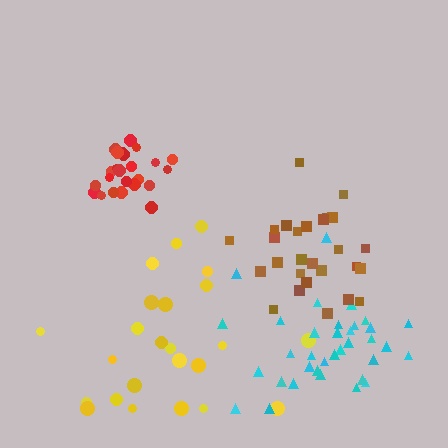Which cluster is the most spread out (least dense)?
Yellow.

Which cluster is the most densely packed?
Red.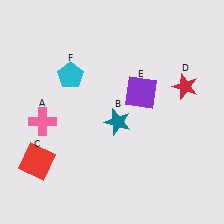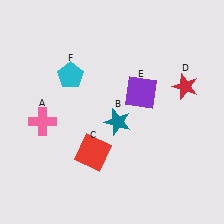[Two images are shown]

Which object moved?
The red square (C) moved right.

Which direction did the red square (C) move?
The red square (C) moved right.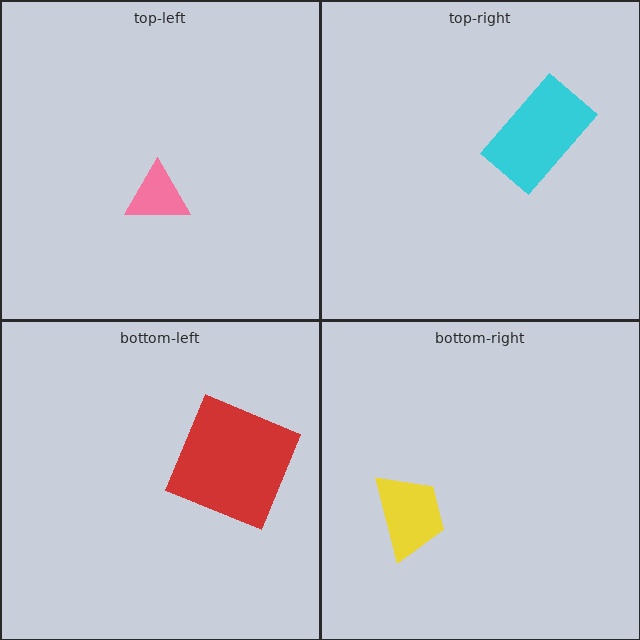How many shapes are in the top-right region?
1.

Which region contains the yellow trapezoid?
The bottom-right region.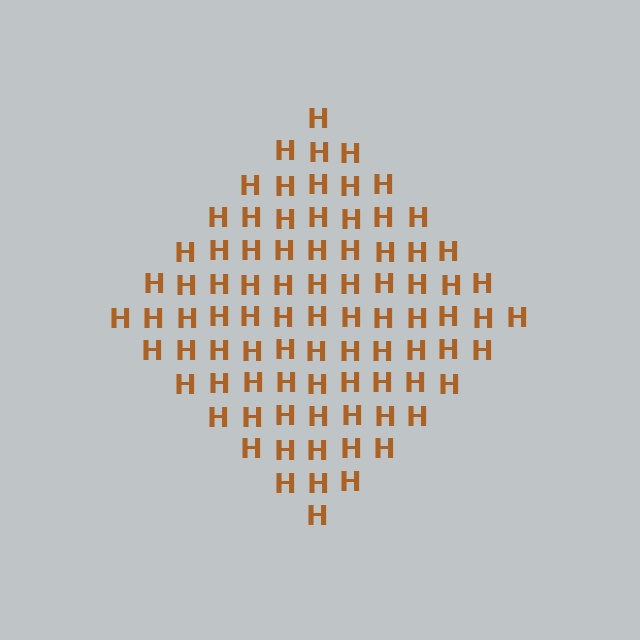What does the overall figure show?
The overall figure shows a diamond.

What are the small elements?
The small elements are letter H's.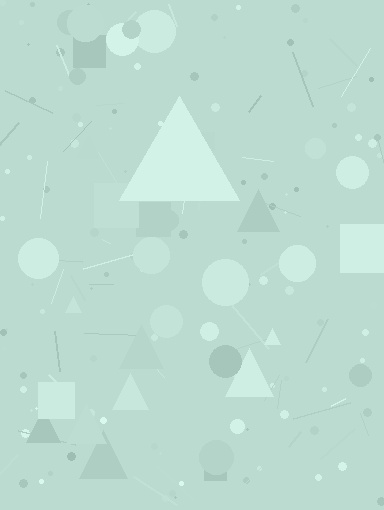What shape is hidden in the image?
A triangle is hidden in the image.